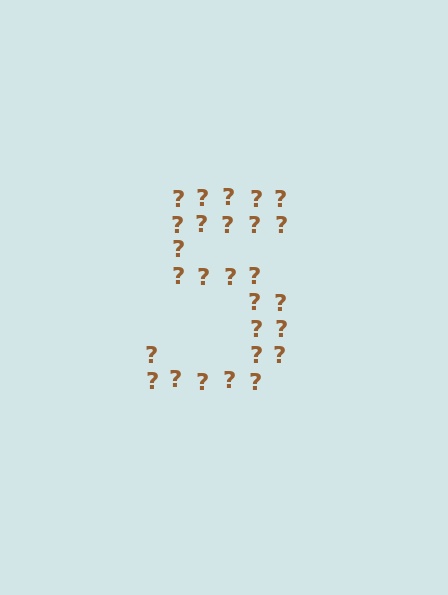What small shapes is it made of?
It is made of small question marks.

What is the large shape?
The large shape is the digit 5.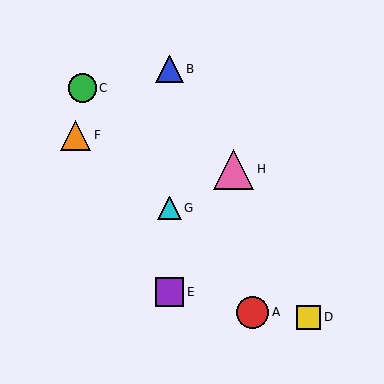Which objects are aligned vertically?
Objects B, E, G are aligned vertically.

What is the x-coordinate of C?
Object C is at x≈82.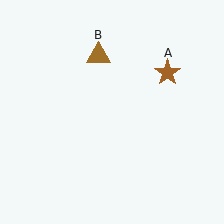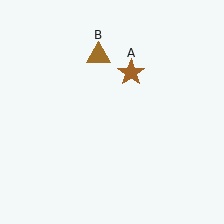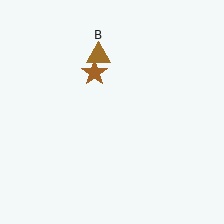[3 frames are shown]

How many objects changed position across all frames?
1 object changed position: brown star (object A).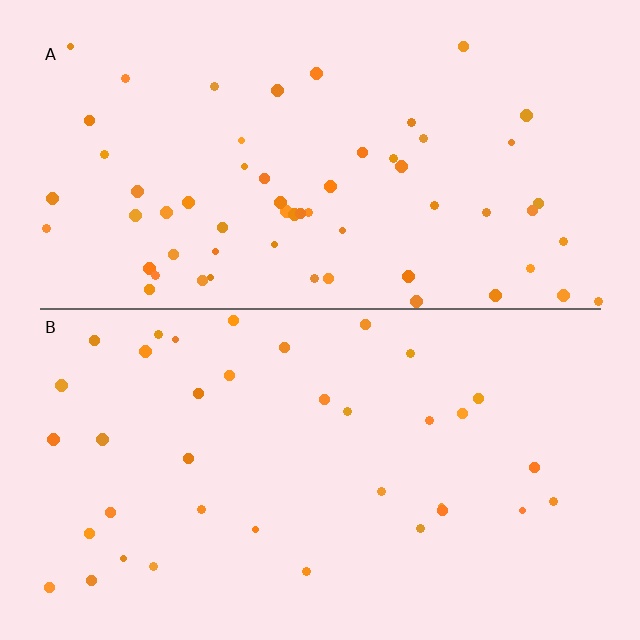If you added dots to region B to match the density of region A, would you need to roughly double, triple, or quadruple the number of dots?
Approximately double.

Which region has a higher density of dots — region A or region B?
A (the top).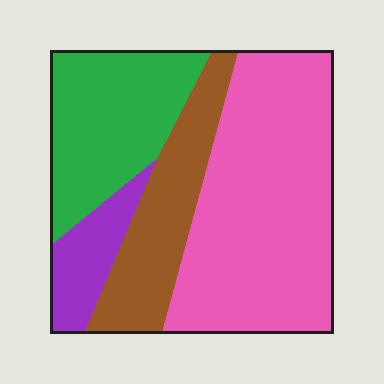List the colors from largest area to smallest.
From largest to smallest: pink, green, brown, purple.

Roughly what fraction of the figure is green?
Green takes up about one quarter (1/4) of the figure.